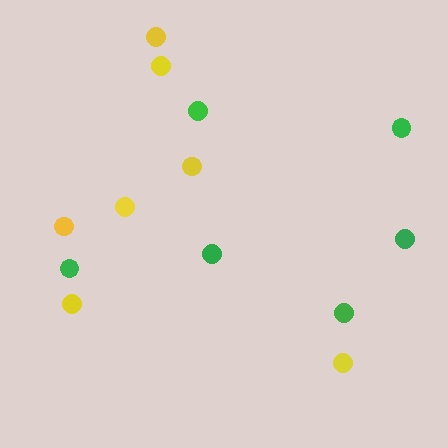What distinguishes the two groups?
There are 2 groups: one group of green circles (6) and one group of yellow circles (7).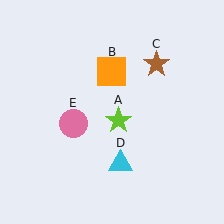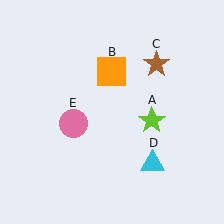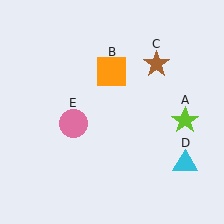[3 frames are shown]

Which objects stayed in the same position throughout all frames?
Orange square (object B) and brown star (object C) and pink circle (object E) remained stationary.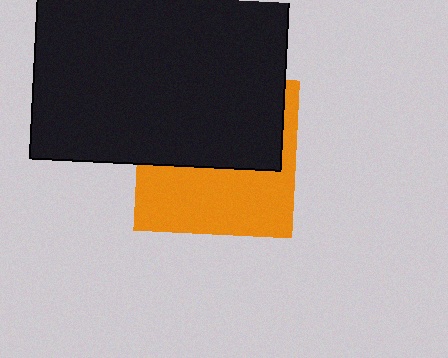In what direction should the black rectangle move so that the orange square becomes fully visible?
The black rectangle should move up. That is the shortest direction to clear the overlap and leave the orange square fully visible.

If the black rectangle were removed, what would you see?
You would see the complete orange square.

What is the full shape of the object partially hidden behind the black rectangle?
The partially hidden object is an orange square.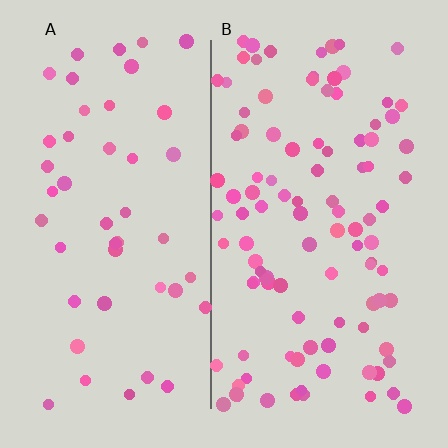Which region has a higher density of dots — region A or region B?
B (the right).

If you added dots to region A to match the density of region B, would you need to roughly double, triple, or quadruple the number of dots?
Approximately double.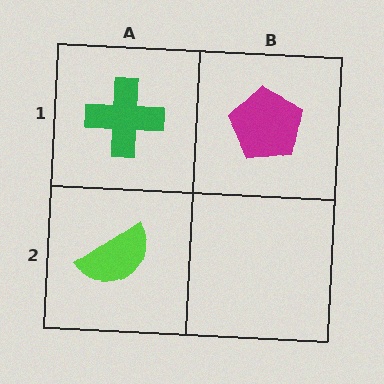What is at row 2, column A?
A lime semicircle.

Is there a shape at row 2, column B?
No, that cell is empty.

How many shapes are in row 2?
1 shape.